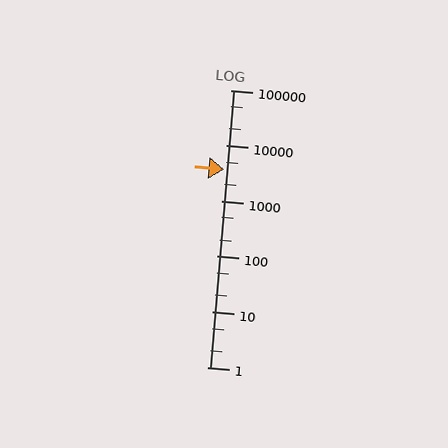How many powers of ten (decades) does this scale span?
The scale spans 5 decades, from 1 to 100000.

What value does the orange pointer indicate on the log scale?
The pointer indicates approximately 3700.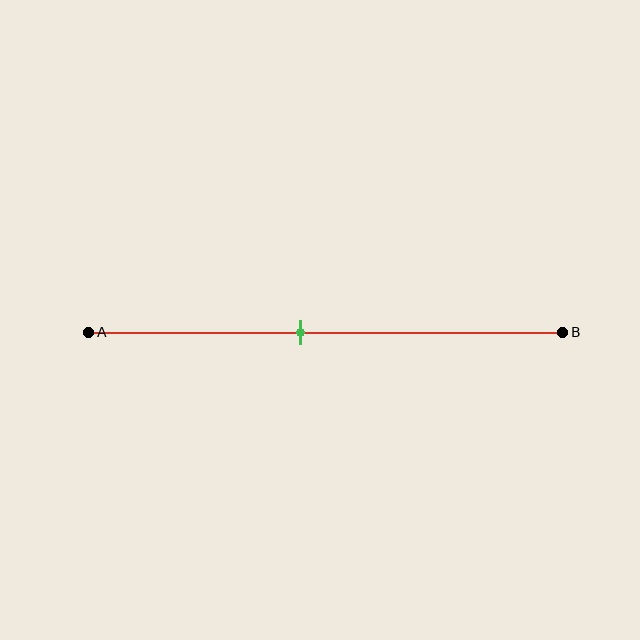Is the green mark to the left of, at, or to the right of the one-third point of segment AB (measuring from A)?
The green mark is to the right of the one-third point of segment AB.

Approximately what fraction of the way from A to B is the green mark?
The green mark is approximately 45% of the way from A to B.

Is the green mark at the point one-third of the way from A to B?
No, the mark is at about 45% from A, not at the 33% one-third point.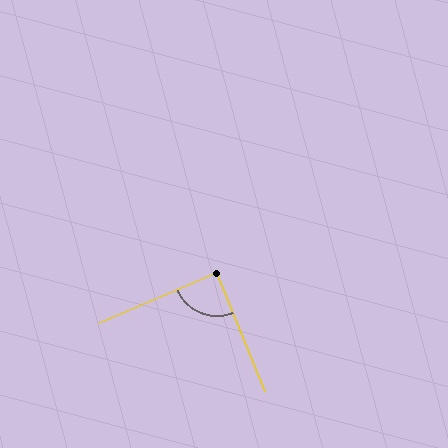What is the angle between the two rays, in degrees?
Approximately 89 degrees.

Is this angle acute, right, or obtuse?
It is approximately a right angle.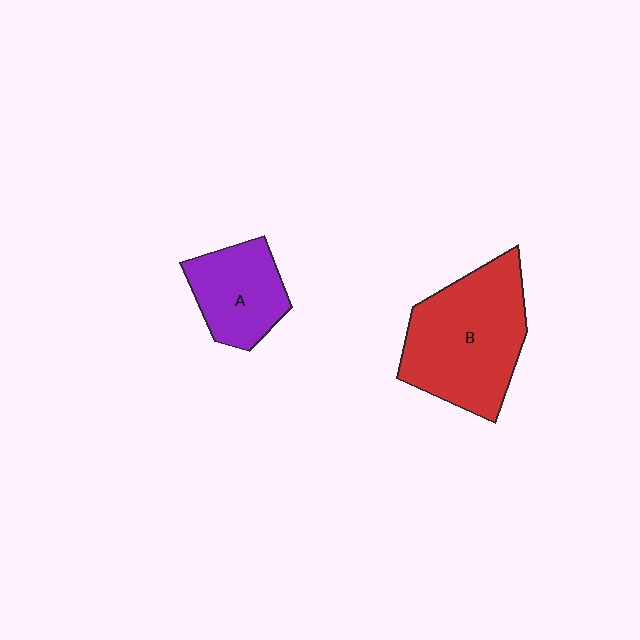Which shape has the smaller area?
Shape A (purple).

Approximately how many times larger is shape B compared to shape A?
Approximately 1.8 times.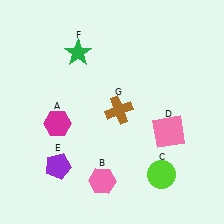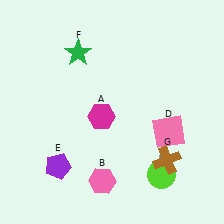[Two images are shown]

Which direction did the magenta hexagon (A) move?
The magenta hexagon (A) moved right.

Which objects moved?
The objects that moved are: the magenta hexagon (A), the brown cross (G).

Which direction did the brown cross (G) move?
The brown cross (G) moved down.